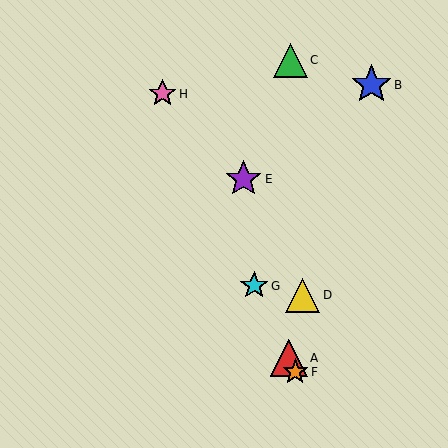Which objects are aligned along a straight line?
Objects A, F, G, H are aligned along a straight line.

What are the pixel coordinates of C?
Object C is at (290, 60).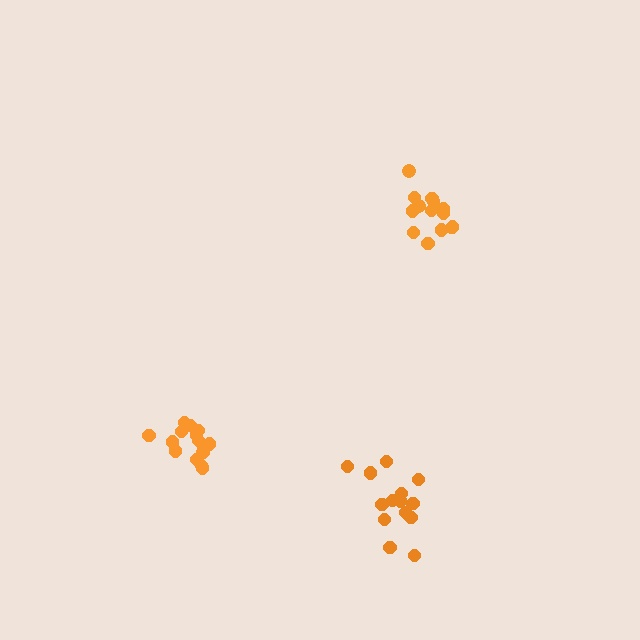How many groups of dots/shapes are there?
There are 3 groups.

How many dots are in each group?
Group 1: 16 dots, Group 2: 15 dots, Group 3: 14 dots (45 total).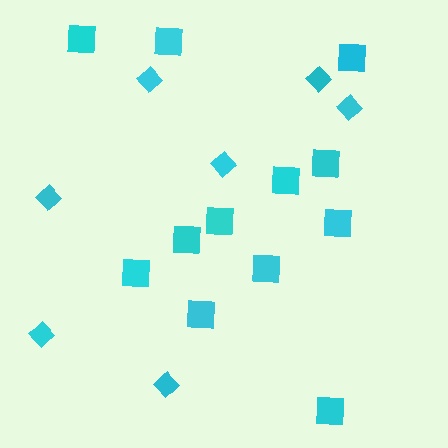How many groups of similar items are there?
There are 2 groups: one group of squares (12) and one group of diamonds (7).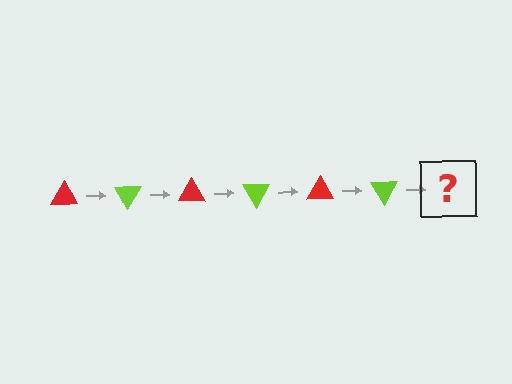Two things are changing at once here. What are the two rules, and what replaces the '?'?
The two rules are that it rotates 60 degrees each step and the color cycles through red and lime. The '?' should be a red triangle, rotated 360 degrees from the start.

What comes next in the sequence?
The next element should be a red triangle, rotated 360 degrees from the start.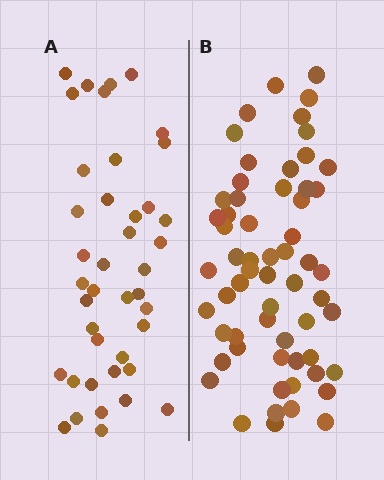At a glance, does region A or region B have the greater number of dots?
Region B (the right region) has more dots.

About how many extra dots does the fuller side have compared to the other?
Region B has approximately 20 more dots than region A.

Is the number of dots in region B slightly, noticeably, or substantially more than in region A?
Region B has substantially more. The ratio is roughly 1.5 to 1.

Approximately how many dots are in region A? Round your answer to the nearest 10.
About 40 dots. (The exact count is 41, which rounds to 40.)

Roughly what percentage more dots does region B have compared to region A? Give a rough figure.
About 45% more.